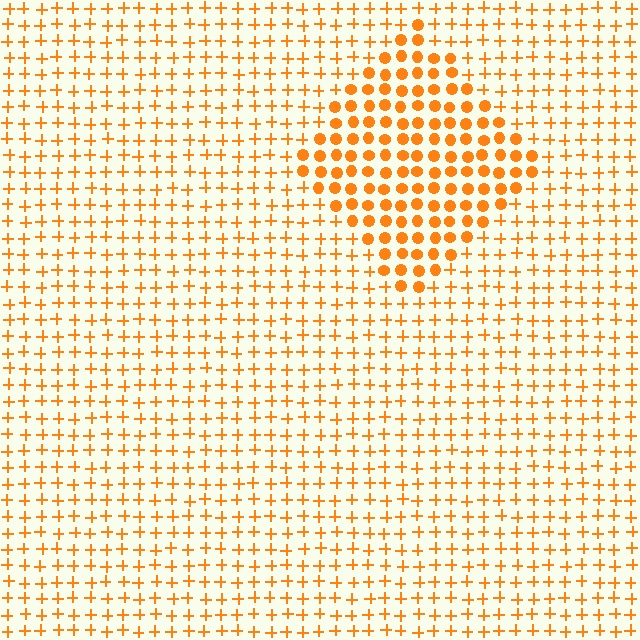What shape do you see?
I see a diamond.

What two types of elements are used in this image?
The image uses circles inside the diamond region and plus signs outside it.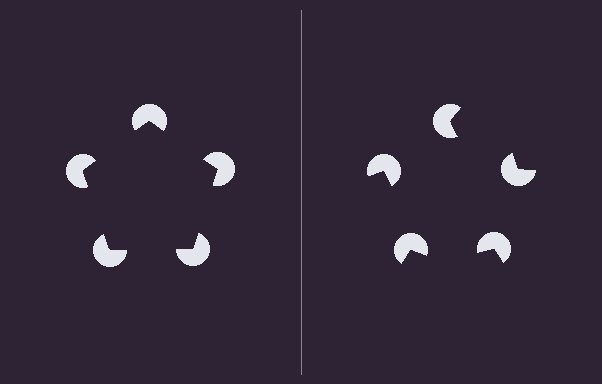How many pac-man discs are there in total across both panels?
10 — 5 on each side.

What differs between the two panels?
The pac-man discs are positioned identically on both sides; only the wedge orientations differ. On the left they align to a pentagon; on the right they are misaligned.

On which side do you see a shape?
An illusory pentagon appears on the left side. On the right side the wedge cuts are rotated, so no coherent shape forms.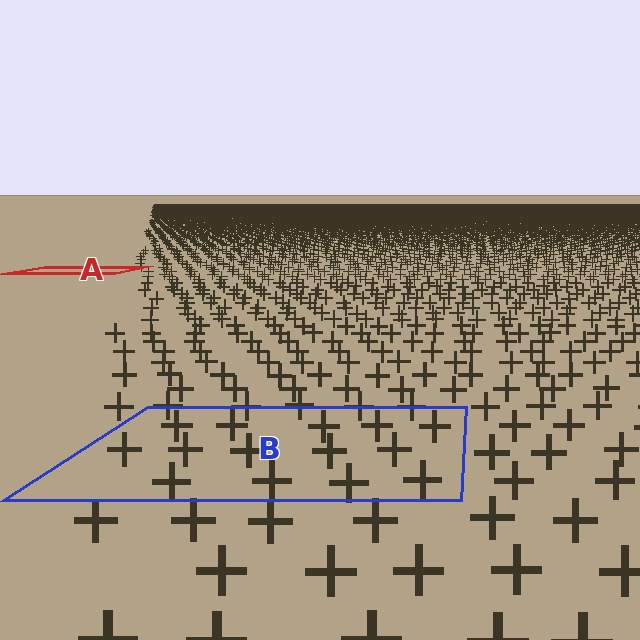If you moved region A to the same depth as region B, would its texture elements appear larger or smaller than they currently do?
They would appear larger. At a closer depth, the same texture elements are projected at a bigger on-screen size.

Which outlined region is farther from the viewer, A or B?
Region A is farther from the viewer — the texture elements inside it appear smaller and more densely packed.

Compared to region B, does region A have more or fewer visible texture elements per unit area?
Region A has more texture elements per unit area — they are packed more densely because it is farther away.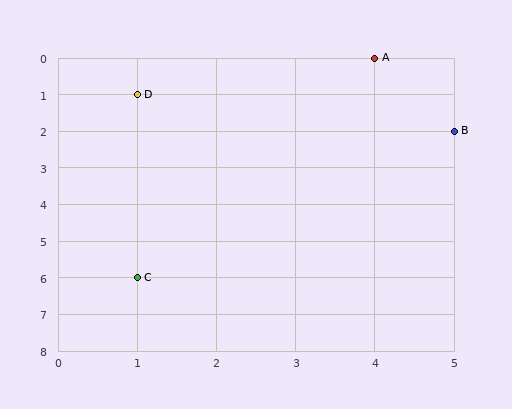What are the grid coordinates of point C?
Point C is at grid coordinates (1, 6).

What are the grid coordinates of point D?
Point D is at grid coordinates (1, 1).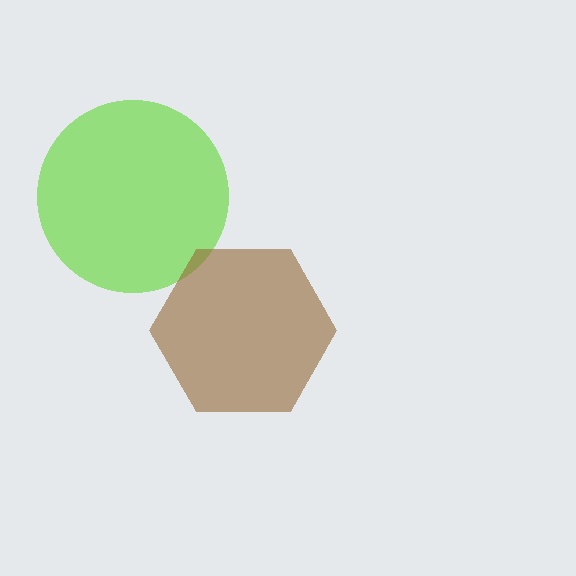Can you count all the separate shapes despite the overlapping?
Yes, there are 2 separate shapes.